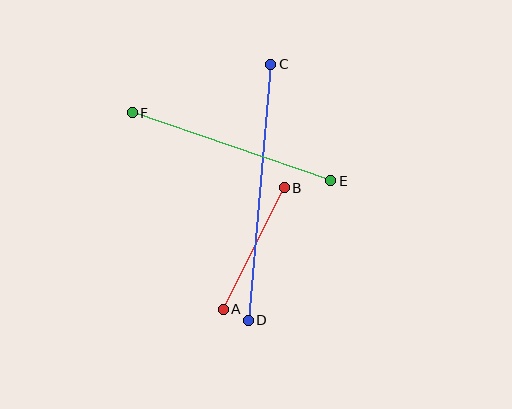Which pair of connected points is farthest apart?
Points C and D are farthest apart.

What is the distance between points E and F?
The distance is approximately 210 pixels.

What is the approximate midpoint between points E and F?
The midpoint is at approximately (231, 147) pixels.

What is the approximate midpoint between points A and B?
The midpoint is at approximately (254, 249) pixels.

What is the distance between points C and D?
The distance is approximately 257 pixels.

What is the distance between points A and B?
The distance is approximately 136 pixels.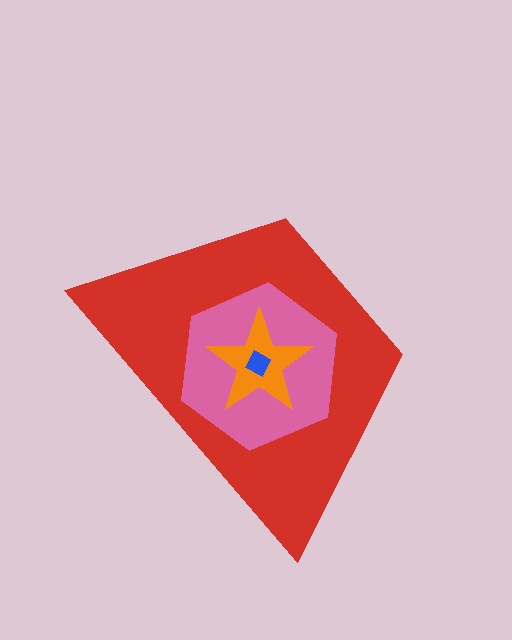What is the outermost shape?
The red trapezoid.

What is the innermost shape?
The blue diamond.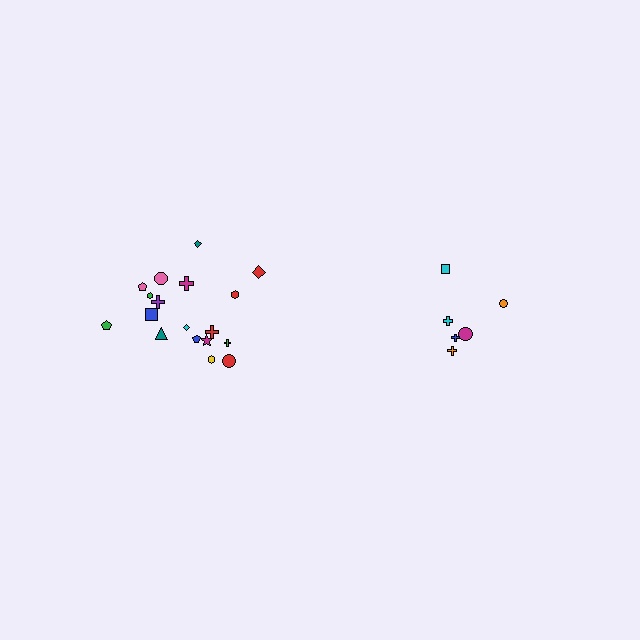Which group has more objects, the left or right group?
The left group.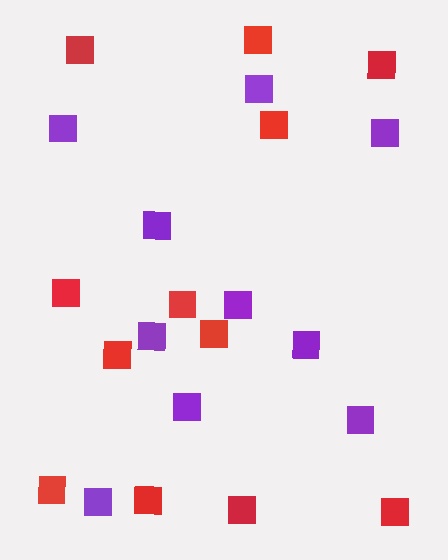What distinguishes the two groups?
There are 2 groups: one group of red squares (12) and one group of purple squares (10).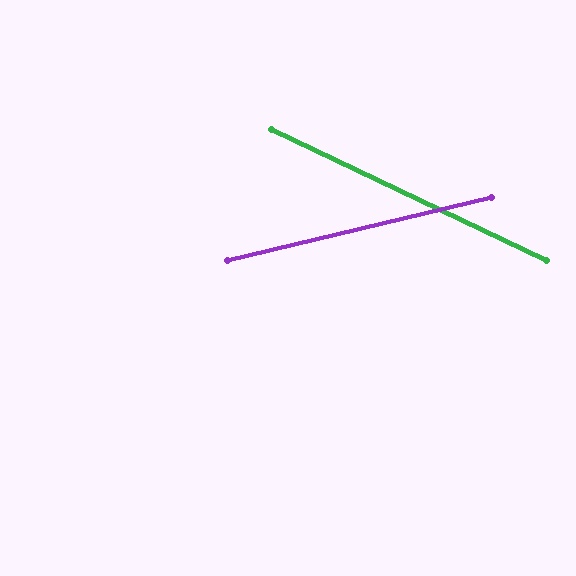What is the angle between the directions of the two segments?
Approximately 39 degrees.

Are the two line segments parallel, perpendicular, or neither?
Neither parallel nor perpendicular — they differ by about 39°.